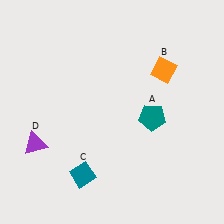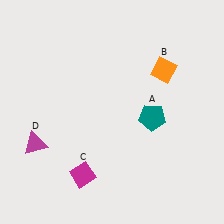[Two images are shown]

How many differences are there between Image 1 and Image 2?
There are 2 differences between the two images.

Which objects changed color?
C changed from teal to magenta. D changed from purple to magenta.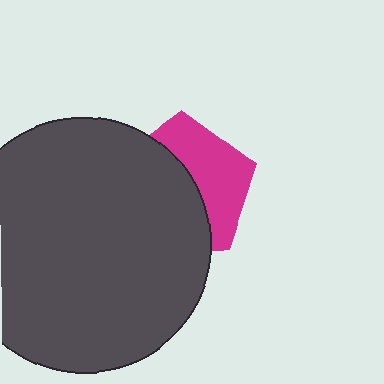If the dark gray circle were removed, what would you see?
You would see the complete magenta pentagon.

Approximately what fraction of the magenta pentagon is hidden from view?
Roughly 57% of the magenta pentagon is hidden behind the dark gray circle.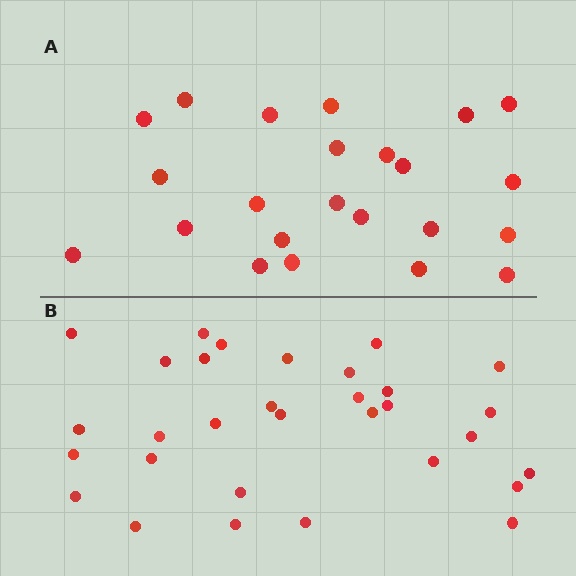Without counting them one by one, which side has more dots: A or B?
Region B (the bottom region) has more dots.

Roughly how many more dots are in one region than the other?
Region B has roughly 8 or so more dots than region A.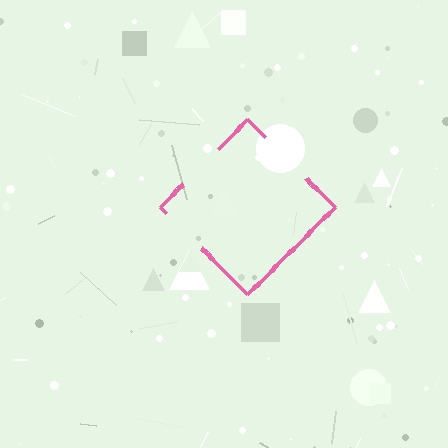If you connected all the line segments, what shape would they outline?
They would outline a diamond.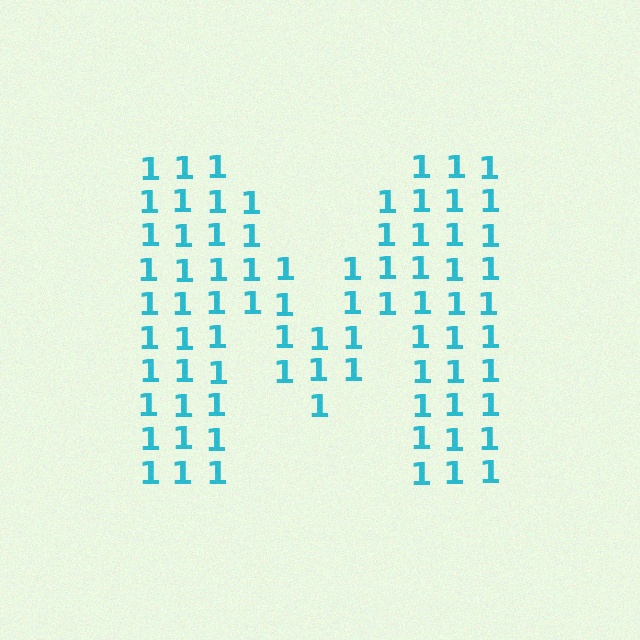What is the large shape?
The large shape is the letter M.